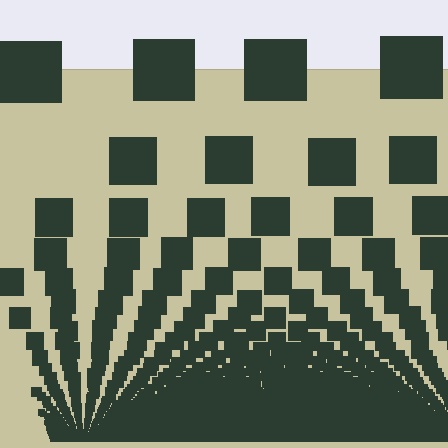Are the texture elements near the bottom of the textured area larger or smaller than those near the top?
Smaller. The gradient is inverted — elements near the bottom are smaller and denser.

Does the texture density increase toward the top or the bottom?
Density increases toward the bottom.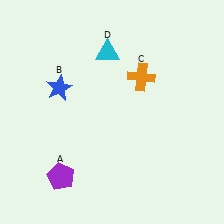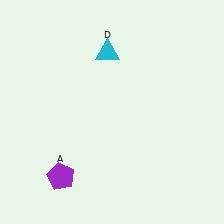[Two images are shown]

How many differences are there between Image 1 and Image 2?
There are 2 differences between the two images.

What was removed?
The orange cross (C), the blue star (B) were removed in Image 2.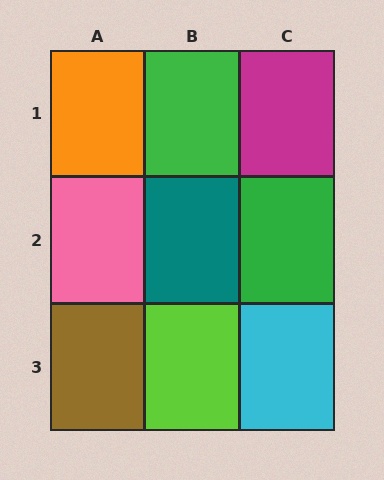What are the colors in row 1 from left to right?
Orange, green, magenta.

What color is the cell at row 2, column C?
Green.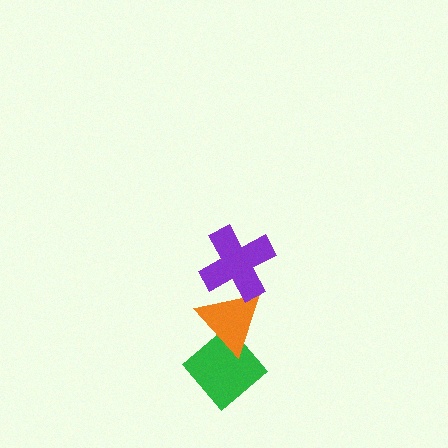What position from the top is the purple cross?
The purple cross is 1st from the top.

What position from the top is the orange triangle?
The orange triangle is 2nd from the top.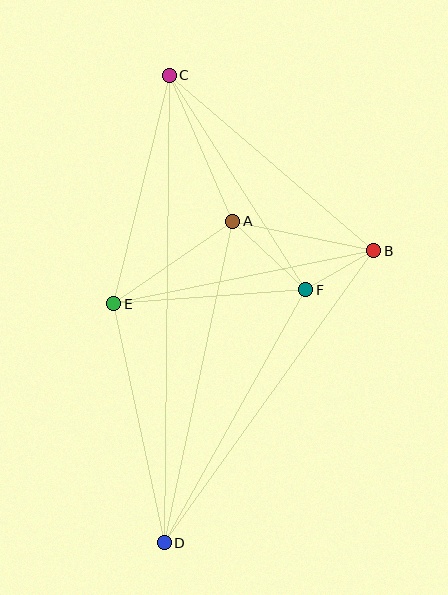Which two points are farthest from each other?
Points C and D are farthest from each other.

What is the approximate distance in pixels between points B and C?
The distance between B and C is approximately 270 pixels.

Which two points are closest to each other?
Points B and F are closest to each other.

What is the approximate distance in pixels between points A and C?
The distance between A and C is approximately 159 pixels.